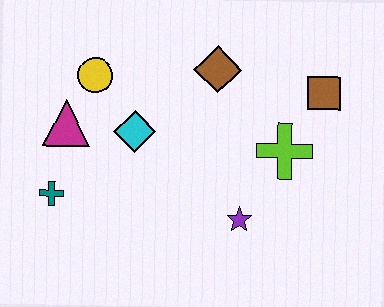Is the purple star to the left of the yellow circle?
No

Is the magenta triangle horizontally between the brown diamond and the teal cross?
Yes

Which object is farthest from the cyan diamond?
The brown square is farthest from the cyan diamond.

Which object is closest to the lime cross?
The brown square is closest to the lime cross.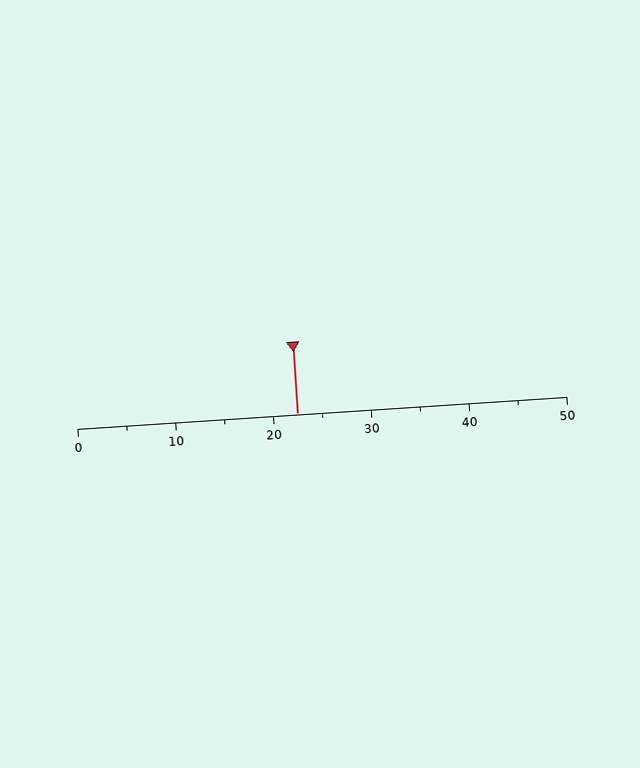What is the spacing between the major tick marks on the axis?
The major ticks are spaced 10 apart.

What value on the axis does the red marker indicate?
The marker indicates approximately 22.5.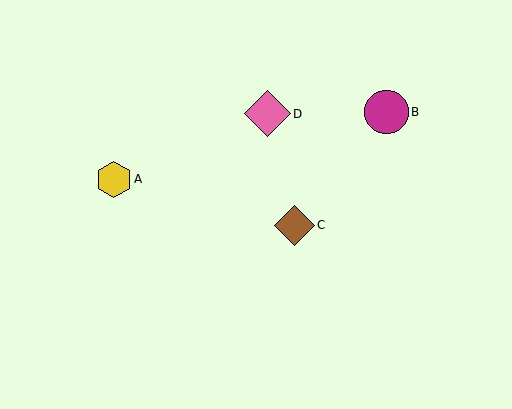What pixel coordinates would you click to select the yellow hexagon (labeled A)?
Click at (114, 179) to select the yellow hexagon A.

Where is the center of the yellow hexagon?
The center of the yellow hexagon is at (114, 179).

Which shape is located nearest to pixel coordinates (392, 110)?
The magenta circle (labeled B) at (386, 112) is nearest to that location.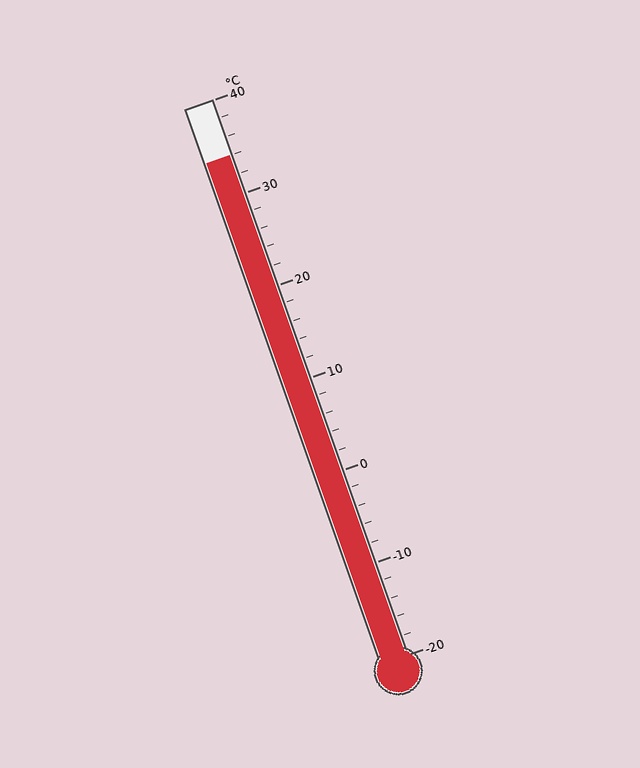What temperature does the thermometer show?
The thermometer shows approximately 34°C.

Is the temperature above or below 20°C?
The temperature is above 20°C.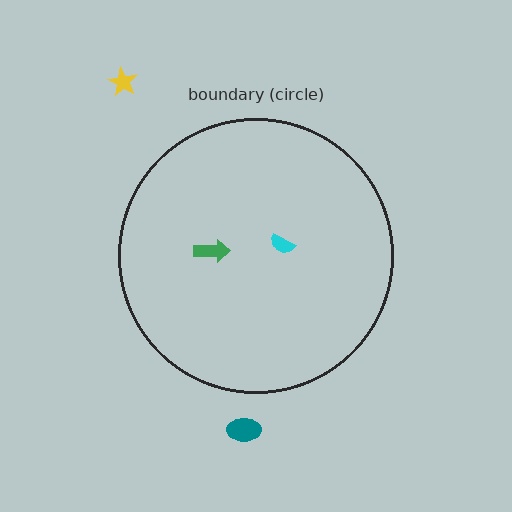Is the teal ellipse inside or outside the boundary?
Outside.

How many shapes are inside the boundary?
2 inside, 2 outside.